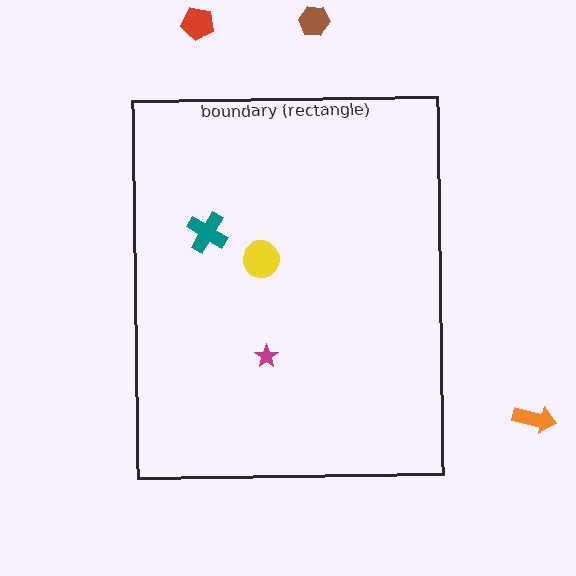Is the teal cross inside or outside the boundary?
Inside.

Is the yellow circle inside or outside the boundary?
Inside.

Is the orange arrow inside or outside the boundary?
Outside.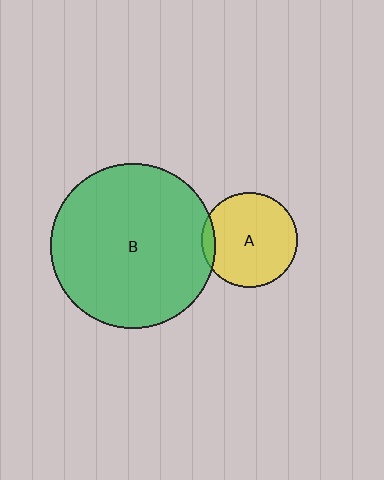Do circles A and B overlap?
Yes.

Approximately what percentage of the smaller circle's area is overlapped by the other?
Approximately 5%.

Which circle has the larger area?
Circle B (green).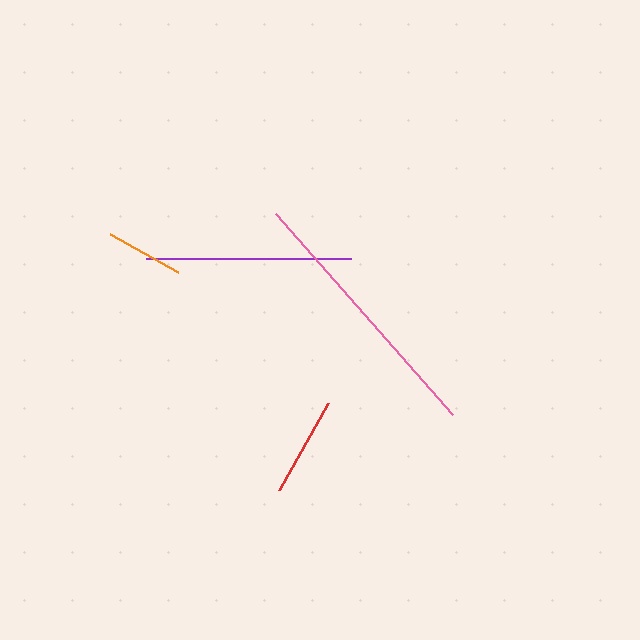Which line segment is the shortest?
The orange line is the shortest at approximately 78 pixels.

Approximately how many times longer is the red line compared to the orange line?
The red line is approximately 1.3 times the length of the orange line.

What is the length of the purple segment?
The purple segment is approximately 205 pixels long.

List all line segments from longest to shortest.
From longest to shortest: pink, purple, red, orange.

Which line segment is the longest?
The pink line is the longest at approximately 268 pixels.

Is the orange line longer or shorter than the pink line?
The pink line is longer than the orange line.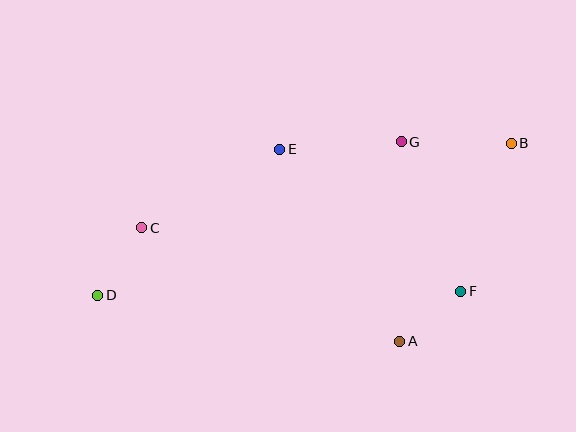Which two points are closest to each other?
Points A and F are closest to each other.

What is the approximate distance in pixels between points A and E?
The distance between A and E is approximately 226 pixels.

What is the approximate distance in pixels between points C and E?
The distance between C and E is approximately 159 pixels.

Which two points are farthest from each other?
Points B and D are farthest from each other.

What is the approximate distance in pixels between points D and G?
The distance between D and G is approximately 340 pixels.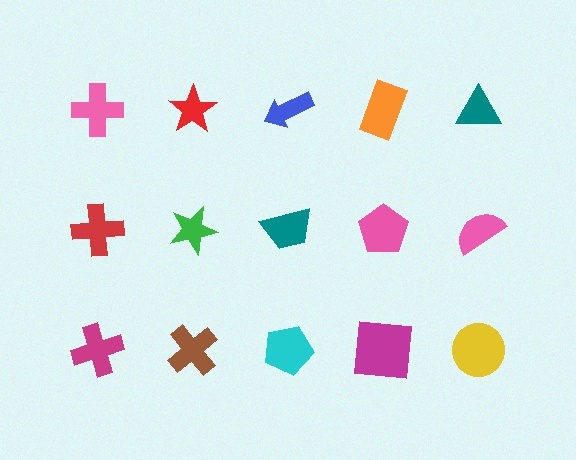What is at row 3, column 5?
A yellow circle.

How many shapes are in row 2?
5 shapes.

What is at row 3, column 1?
A magenta cross.